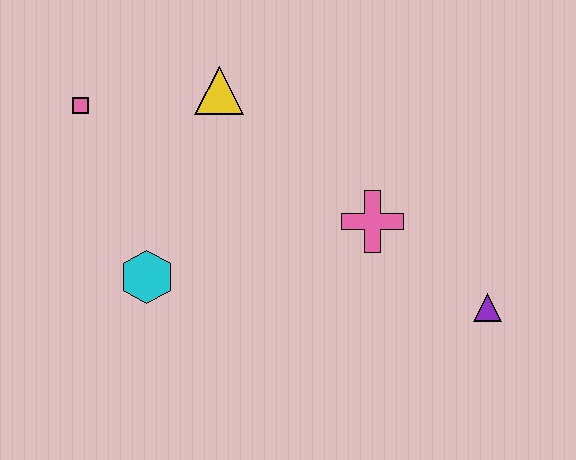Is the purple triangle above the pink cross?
No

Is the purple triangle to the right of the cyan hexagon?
Yes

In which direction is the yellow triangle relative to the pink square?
The yellow triangle is to the right of the pink square.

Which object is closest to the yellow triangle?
The pink square is closest to the yellow triangle.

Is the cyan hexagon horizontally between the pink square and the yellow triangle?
Yes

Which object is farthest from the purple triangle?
The pink square is farthest from the purple triangle.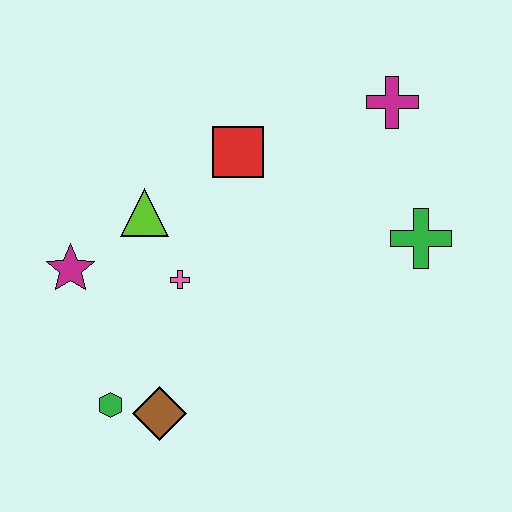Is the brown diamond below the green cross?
Yes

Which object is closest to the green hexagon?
The brown diamond is closest to the green hexagon.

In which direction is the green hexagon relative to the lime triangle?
The green hexagon is below the lime triangle.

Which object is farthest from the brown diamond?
The magenta cross is farthest from the brown diamond.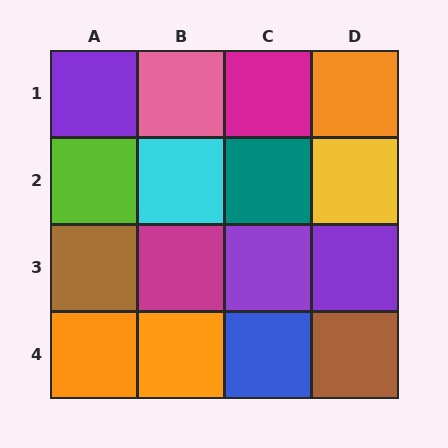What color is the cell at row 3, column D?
Purple.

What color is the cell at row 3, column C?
Purple.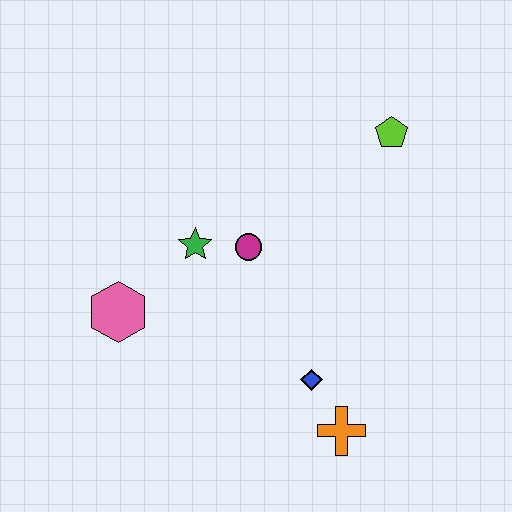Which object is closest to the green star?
The magenta circle is closest to the green star.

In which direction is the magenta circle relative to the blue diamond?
The magenta circle is above the blue diamond.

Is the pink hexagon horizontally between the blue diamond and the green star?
No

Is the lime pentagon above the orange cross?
Yes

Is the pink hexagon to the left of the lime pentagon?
Yes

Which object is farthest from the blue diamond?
The lime pentagon is farthest from the blue diamond.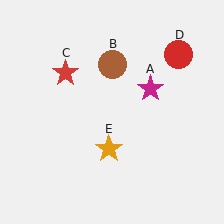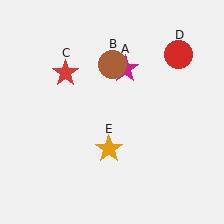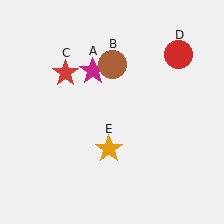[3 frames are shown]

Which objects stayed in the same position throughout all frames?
Brown circle (object B) and red star (object C) and red circle (object D) and orange star (object E) remained stationary.